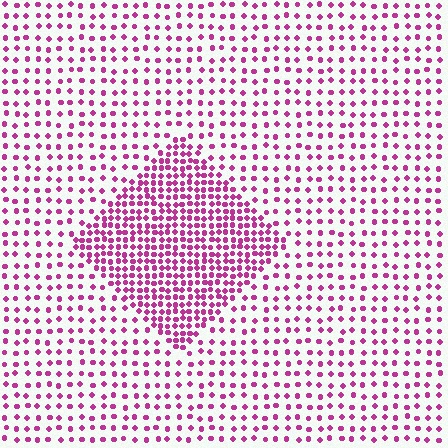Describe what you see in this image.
The image contains small magenta elements arranged at two different densities. A diamond-shaped region is visible where the elements are more densely packed than the surrounding area.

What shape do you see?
I see a diamond.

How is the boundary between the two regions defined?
The boundary is defined by a change in element density (approximately 2.3x ratio). All elements are the same color, size, and shape.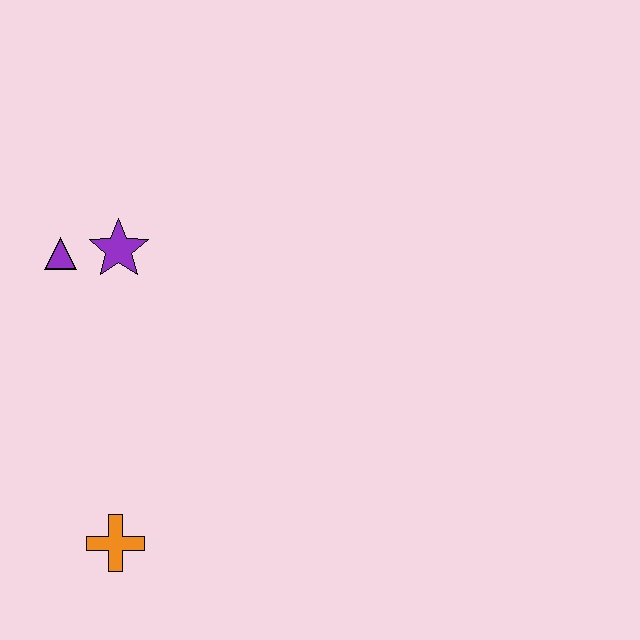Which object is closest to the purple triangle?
The purple star is closest to the purple triangle.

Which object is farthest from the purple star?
The orange cross is farthest from the purple star.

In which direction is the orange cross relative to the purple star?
The orange cross is below the purple star.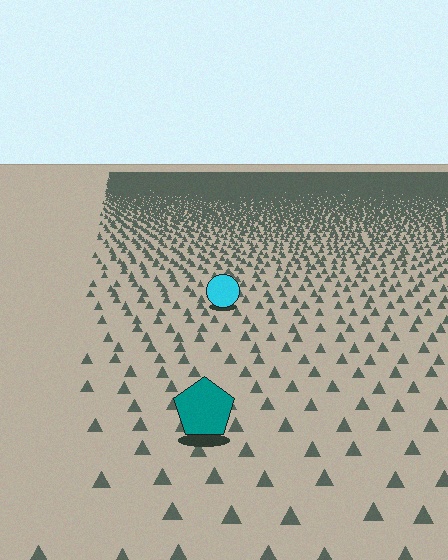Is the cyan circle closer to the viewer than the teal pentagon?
No. The teal pentagon is closer — you can tell from the texture gradient: the ground texture is coarser near it.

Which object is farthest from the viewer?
The cyan circle is farthest from the viewer. It appears smaller and the ground texture around it is denser.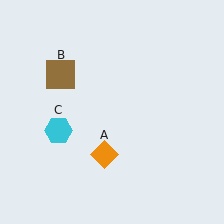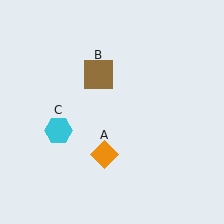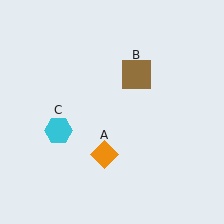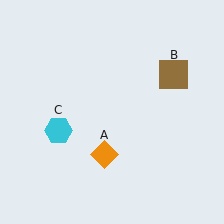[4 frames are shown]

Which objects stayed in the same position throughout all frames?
Orange diamond (object A) and cyan hexagon (object C) remained stationary.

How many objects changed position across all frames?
1 object changed position: brown square (object B).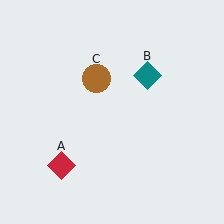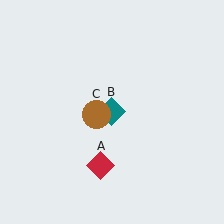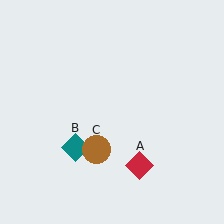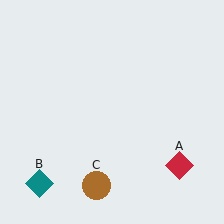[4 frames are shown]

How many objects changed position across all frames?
3 objects changed position: red diamond (object A), teal diamond (object B), brown circle (object C).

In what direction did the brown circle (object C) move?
The brown circle (object C) moved down.